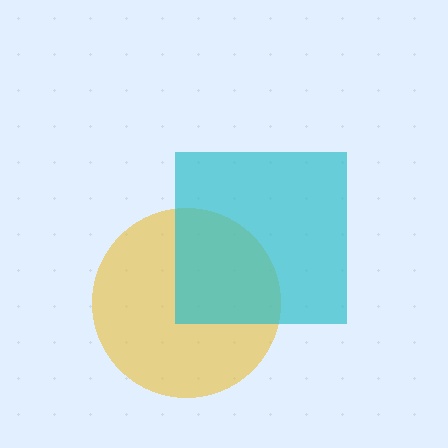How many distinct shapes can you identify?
There are 2 distinct shapes: a yellow circle, a cyan square.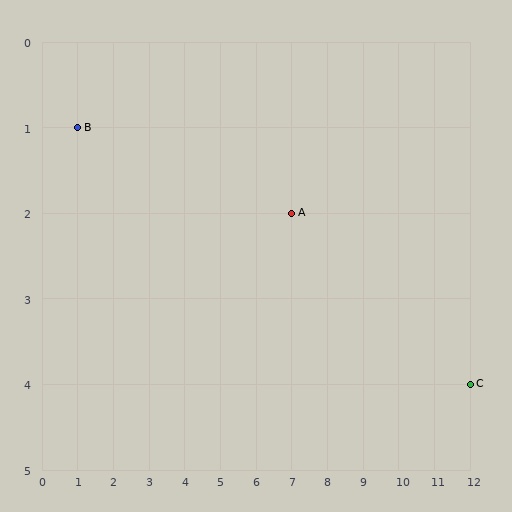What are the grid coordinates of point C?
Point C is at grid coordinates (12, 4).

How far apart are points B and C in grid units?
Points B and C are 11 columns and 3 rows apart (about 11.4 grid units diagonally).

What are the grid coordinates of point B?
Point B is at grid coordinates (1, 1).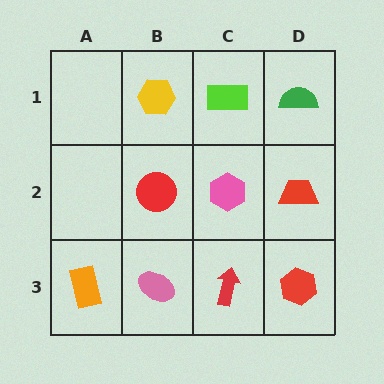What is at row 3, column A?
An orange rectangle.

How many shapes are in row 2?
3 shapes.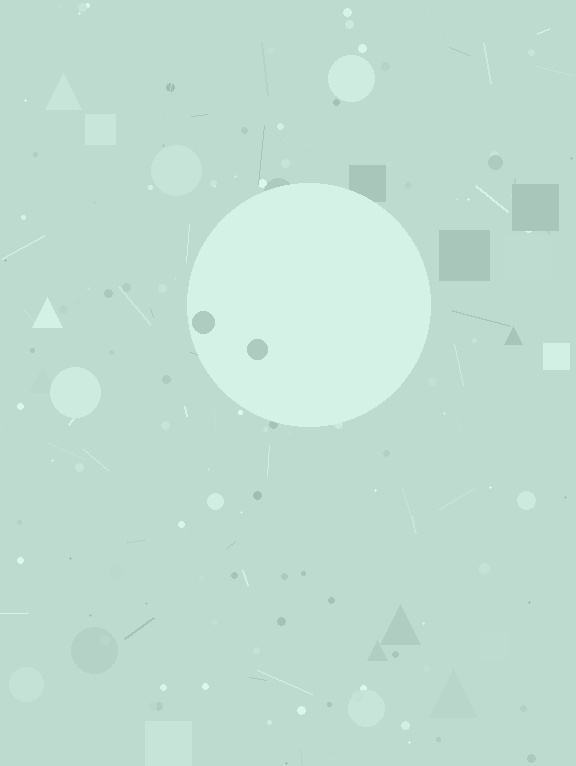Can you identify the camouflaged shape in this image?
The camouflaged shape is a circle.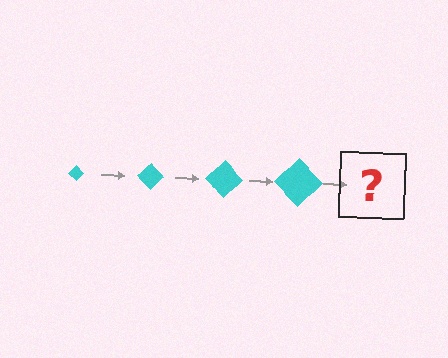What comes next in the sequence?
The next element should be a cyan diamond, larger than the previous one.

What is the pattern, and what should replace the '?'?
The pattern is that the diamond gets progressively larger each step. The '?' should be a cyan diamond, larger than the previous one.